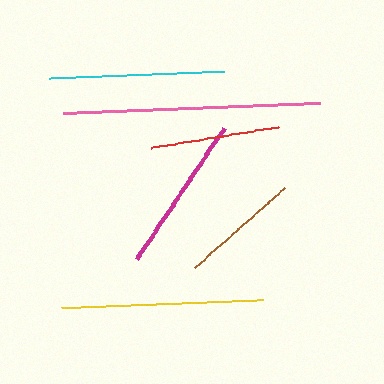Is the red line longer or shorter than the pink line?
The pink line is longer than the red line.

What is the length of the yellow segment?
The yellow segment is approximately 202 pixels long.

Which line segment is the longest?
The pink line is the longest at approximately 257 pixels.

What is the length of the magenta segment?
The magenta segment is approximately 159 pixels long.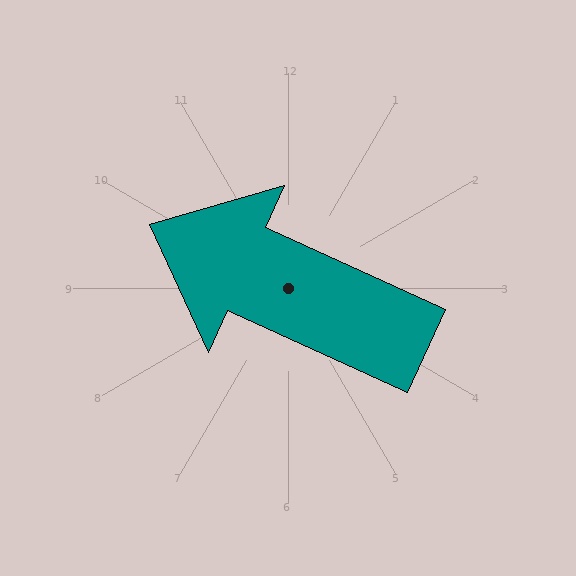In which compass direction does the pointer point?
Northwest.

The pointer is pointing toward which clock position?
Roughly 10 o'clock.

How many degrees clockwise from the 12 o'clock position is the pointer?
Approximately 295 degrees.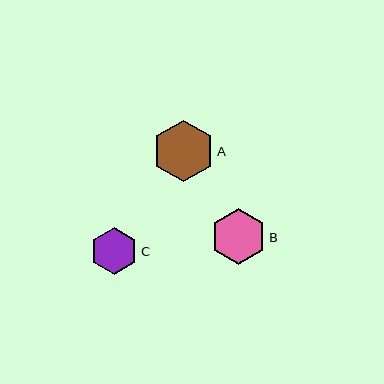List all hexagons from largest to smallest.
From largest to smallest: A, B, C.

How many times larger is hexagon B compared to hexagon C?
Hexagon B is approximately 1.2 times the size of hexagon C.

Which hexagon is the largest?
Hexagon A is the largest with a size of approximately 61 pixels.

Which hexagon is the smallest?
Hexagon C is the smallest with a size of approximately 47 pixels.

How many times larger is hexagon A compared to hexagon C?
Hexagon A is approximately 1.3 times the size of hexagon C.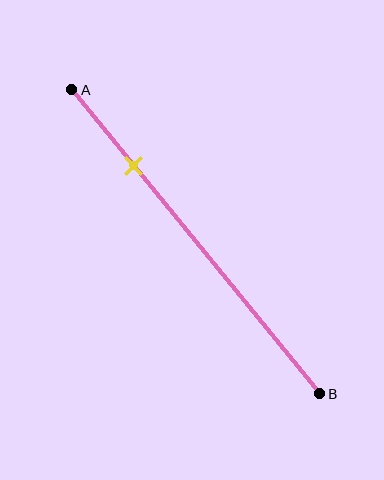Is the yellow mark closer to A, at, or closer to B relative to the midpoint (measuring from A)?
The yellow mark is closer to point A than the midpoint of segment AB.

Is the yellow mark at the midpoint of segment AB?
No, the mark is at about 25% from A, not at the 50% midpoint.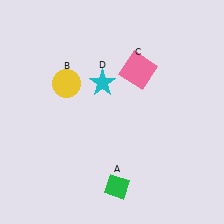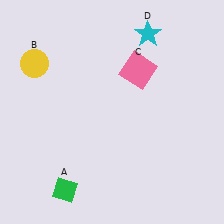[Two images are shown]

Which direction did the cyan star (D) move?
The cyan star (D) moved up.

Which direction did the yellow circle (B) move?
The yellow circle (B) moved left.